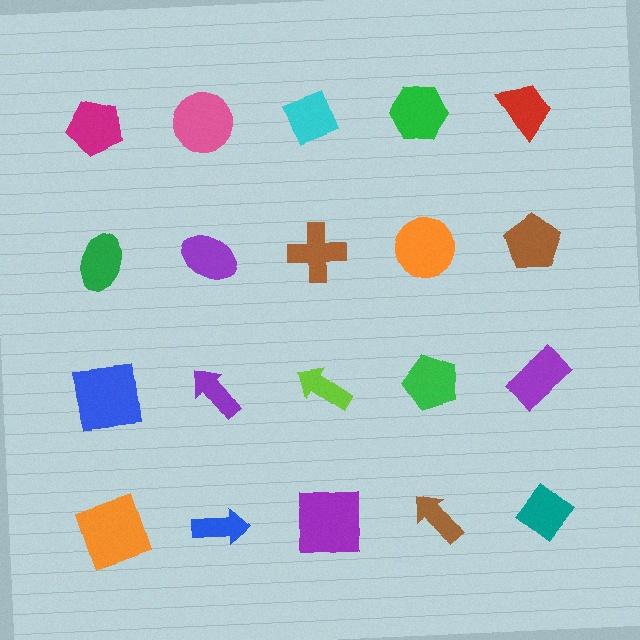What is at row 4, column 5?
A teal diamond.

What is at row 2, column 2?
A purple ellipse.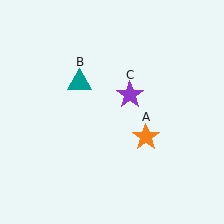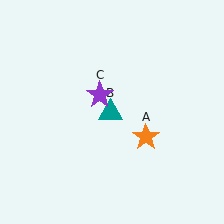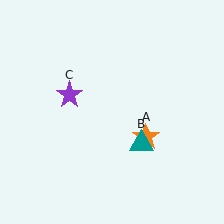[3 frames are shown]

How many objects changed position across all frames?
2 objects changed position: teal triangle (object B), purple star (object C).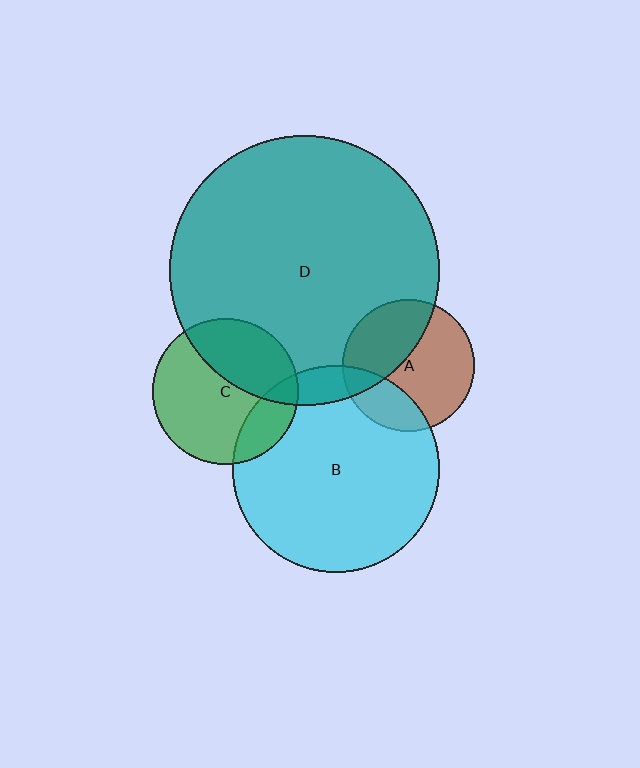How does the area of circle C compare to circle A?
Approximately 1.2 times.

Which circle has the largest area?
Circle D (teal).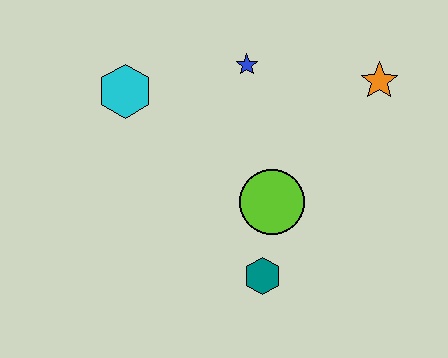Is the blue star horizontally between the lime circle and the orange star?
No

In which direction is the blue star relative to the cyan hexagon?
The blue star is to the right of the cyan hexagon.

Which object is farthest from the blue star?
The teal hexagon is farthest from the blue star.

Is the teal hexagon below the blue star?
Yes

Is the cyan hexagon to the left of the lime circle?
Yes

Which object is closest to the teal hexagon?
The lime circle is closest to the teal hexagon.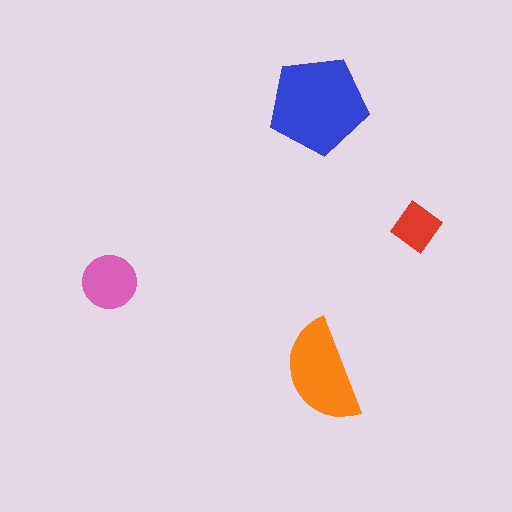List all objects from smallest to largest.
The red diamond, the pink circle, the orange semicircle, the blue pentagon.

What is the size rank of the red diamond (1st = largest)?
4th.